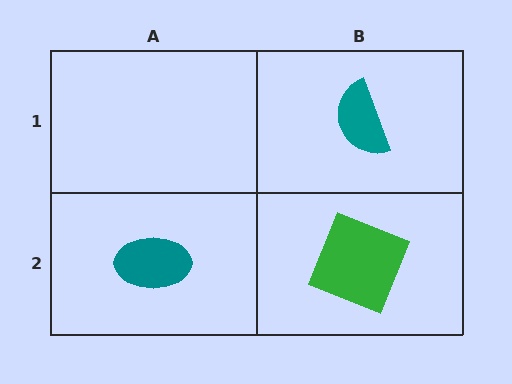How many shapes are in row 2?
2 shapes.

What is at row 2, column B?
A green square.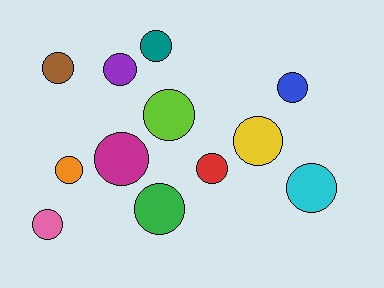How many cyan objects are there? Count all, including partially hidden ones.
There is 1 cyan object.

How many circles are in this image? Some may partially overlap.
There are 12 circles.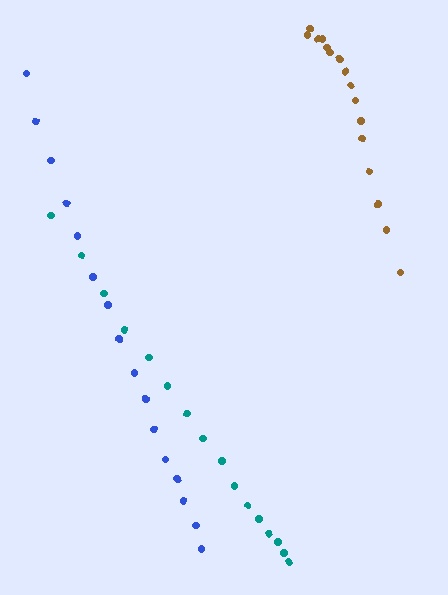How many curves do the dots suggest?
There are 3 distinct paths.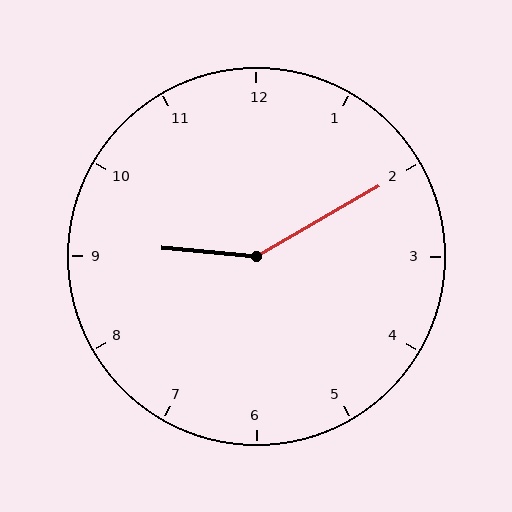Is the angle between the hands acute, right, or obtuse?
It is obtuse.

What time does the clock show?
9:10.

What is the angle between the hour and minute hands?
Approximately 145 degrees.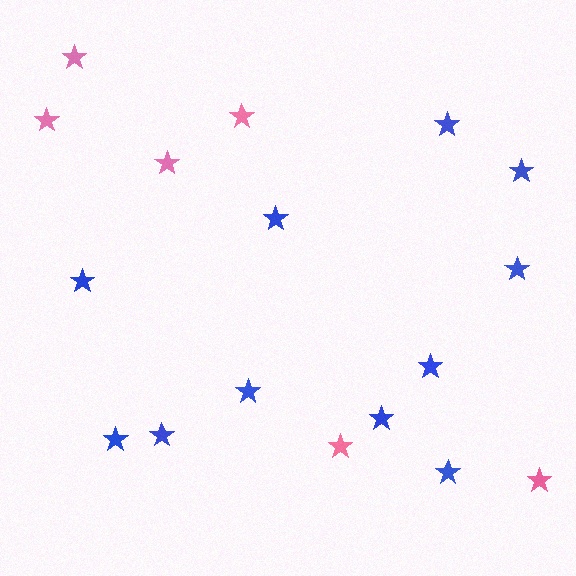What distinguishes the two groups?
There are 2 groups: one group of pink stars (6) and one group of blue stars (11).